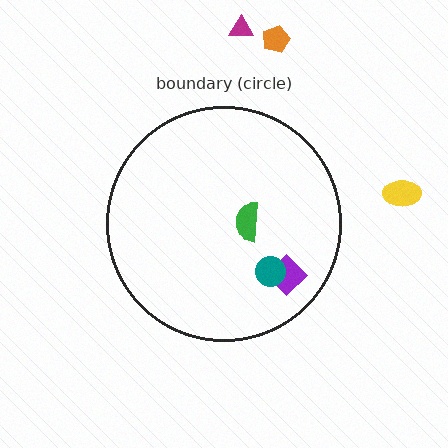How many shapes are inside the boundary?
3 inside, 3 outside.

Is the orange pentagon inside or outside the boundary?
Outside.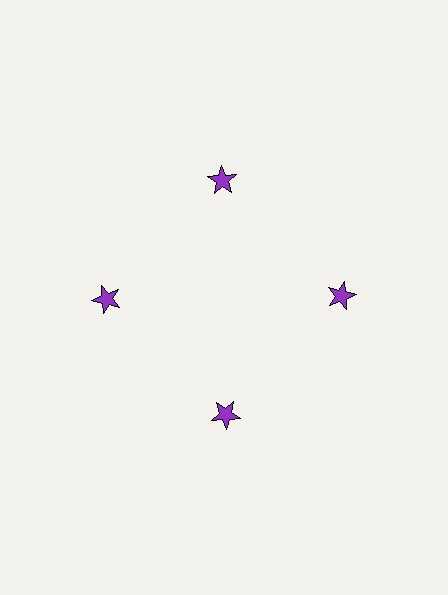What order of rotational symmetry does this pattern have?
This pattern has 4-fold rotational symmetry.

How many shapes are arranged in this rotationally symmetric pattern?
There are 4 shapes, arranged in 4 groups of 1.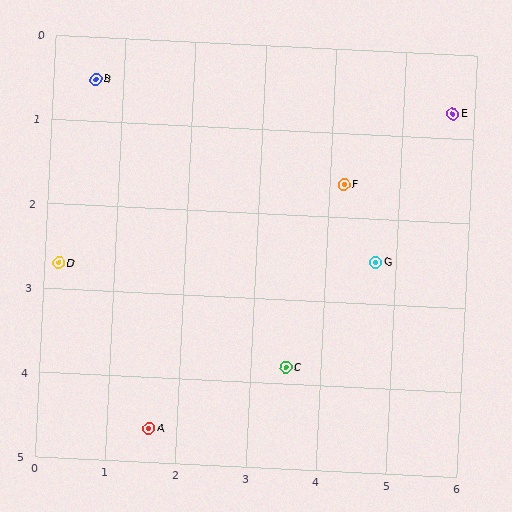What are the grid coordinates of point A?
Point A is at approximately (1.6, 4.6).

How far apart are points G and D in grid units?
Points G and D are about 4.5 grid units apart.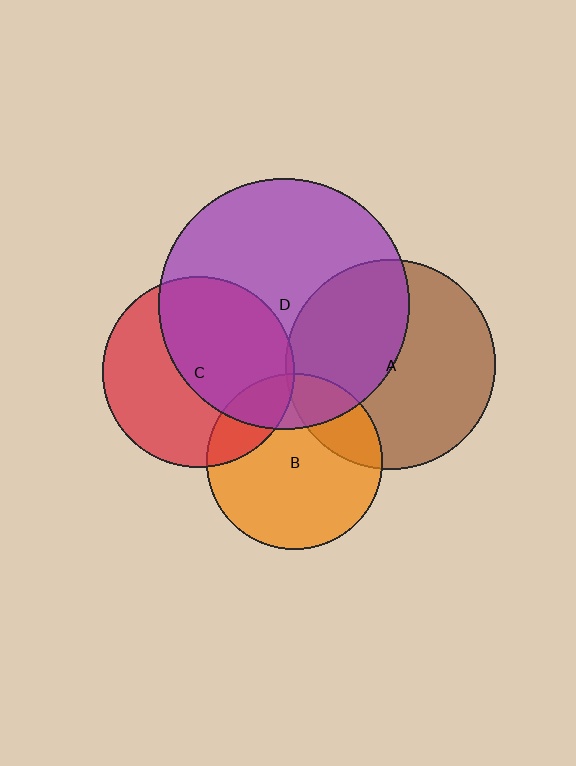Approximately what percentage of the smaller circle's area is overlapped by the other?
Approximately 5%.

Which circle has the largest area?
Circle D (purple).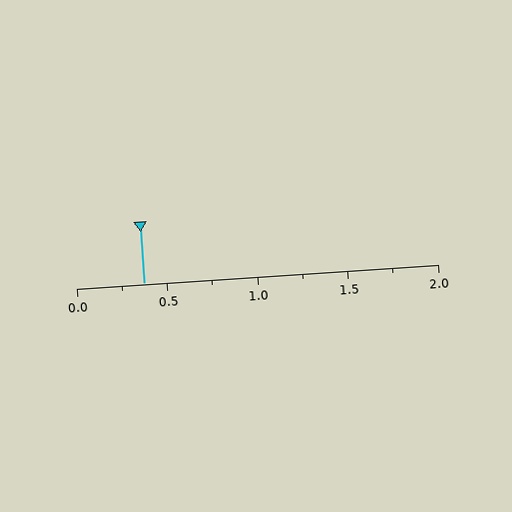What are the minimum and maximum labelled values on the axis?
The axis runs from 0.0 to 2.0.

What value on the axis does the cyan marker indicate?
The marker indicates approximately 0.38.